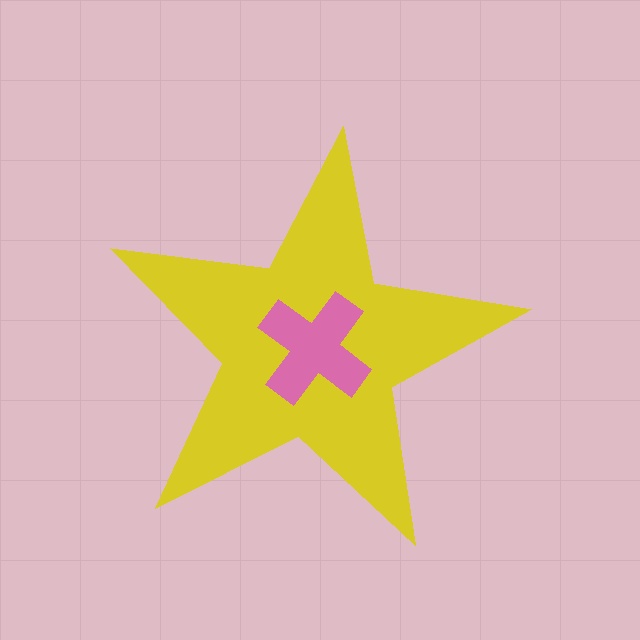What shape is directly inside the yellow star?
The pink cross.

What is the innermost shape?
The pink cross.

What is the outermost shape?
The yellow star.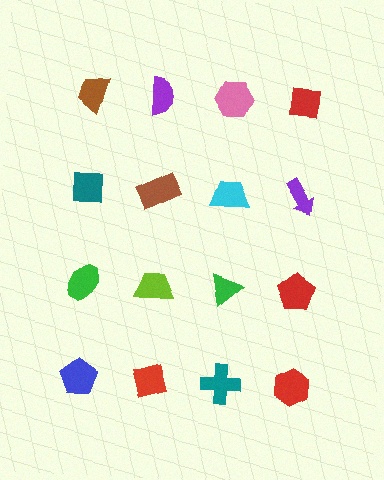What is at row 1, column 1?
A brown trapezoid.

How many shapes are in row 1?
4 shapes.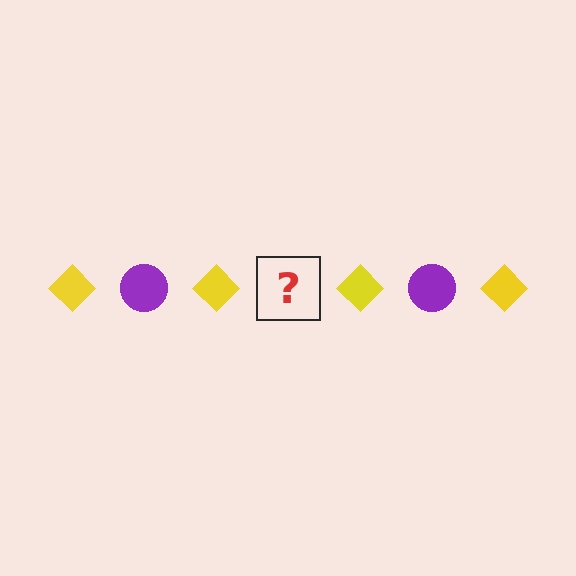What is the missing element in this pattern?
The missing element is a purple circle.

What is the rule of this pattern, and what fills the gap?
The rule is that the pattern alternates between yellow diamond and purple circle. The gap should be filled with a purple circle.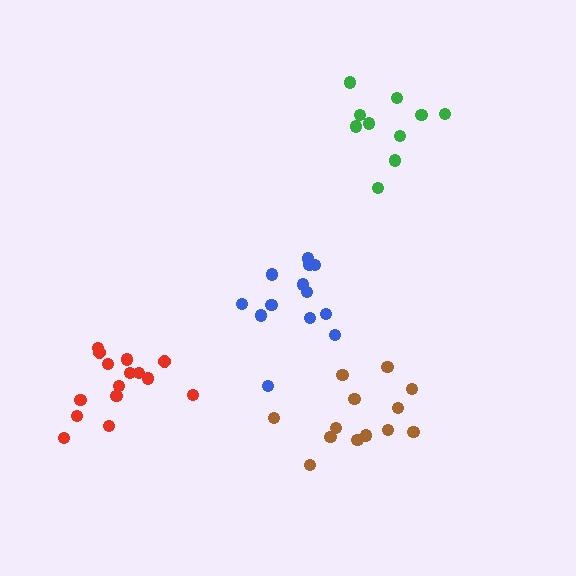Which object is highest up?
The green cluster is topmost.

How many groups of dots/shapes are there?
There are 4 groups.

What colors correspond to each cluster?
The clusters are colored: brown, red, blue, green.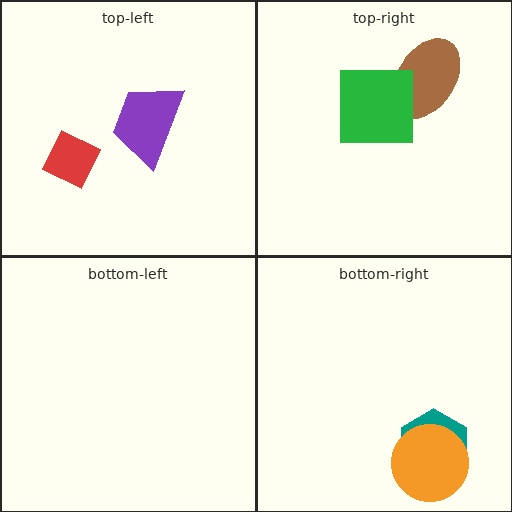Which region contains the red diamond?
The top-left region.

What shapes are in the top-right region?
The brown ellipse, the green square.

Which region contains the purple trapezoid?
The top-left region.